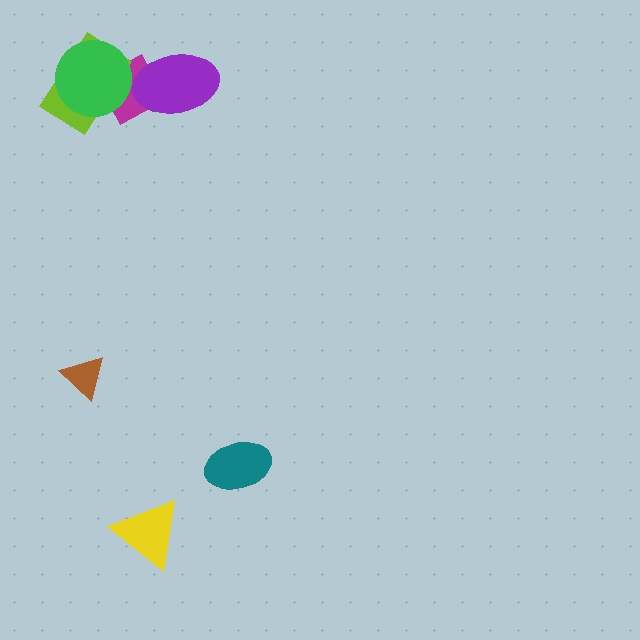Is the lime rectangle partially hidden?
Yes, it is partially covered by another shape.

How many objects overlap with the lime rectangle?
2 objects overlap with the lime rectangle.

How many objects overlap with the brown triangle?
0 objects overlap with the brown triangle.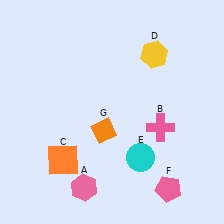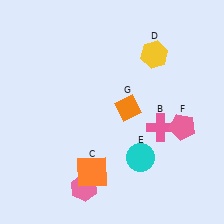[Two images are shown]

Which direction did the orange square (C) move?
The orange square (C) moved right.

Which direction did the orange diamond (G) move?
The orange diamond (G) moved right.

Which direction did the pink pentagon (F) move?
The pink pentagon (F) moved up.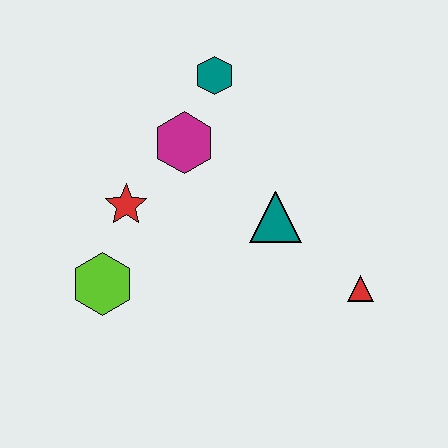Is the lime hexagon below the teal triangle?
Yes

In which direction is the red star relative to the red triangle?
The red star is to the left of the red triangle.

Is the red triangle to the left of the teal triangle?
No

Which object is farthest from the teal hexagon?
The red triangle is farthest from the teal hexagon.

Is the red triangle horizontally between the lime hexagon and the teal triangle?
No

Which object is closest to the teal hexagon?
The magenta hexagon is closest to the teal hexagon.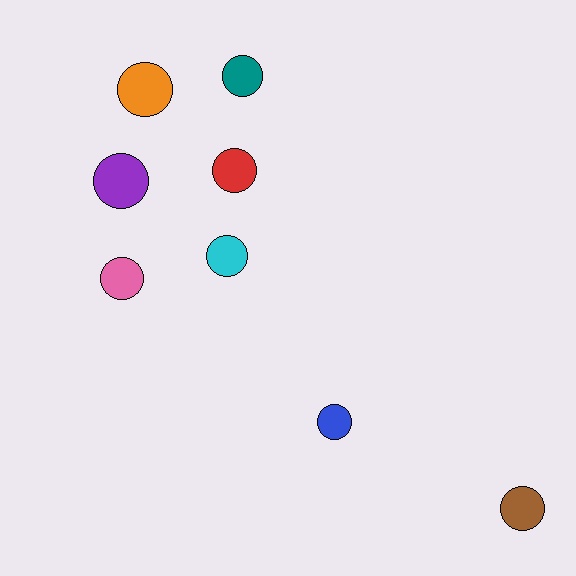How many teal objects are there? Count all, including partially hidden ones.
There is 1 teal object.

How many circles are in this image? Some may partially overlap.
There are 8 circles.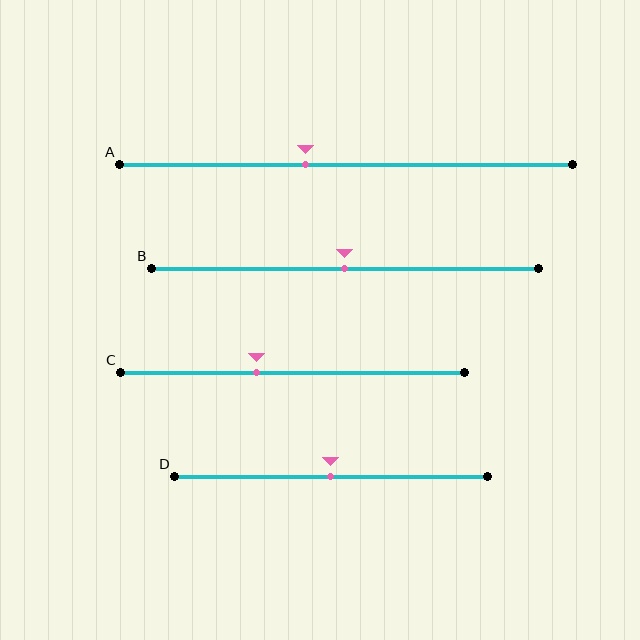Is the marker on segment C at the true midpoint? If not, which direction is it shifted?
No, the marker on segment C is shifted to the left by about 10% of the segment length.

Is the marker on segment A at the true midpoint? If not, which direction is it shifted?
No, the marker on segment A is shifted to the left by about 9% of the segment length.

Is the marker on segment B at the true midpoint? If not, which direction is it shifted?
Yes, the marker on segment B is at the true midpoint.